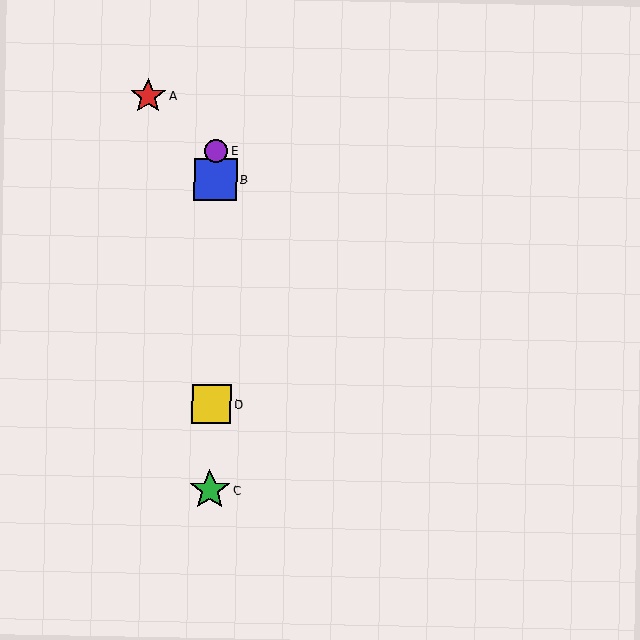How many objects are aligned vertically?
4 objects (B, C, D, E) are aligned vertically.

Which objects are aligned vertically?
Objects B, C, D, E are aligned vertically.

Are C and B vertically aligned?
Yes, both are at x≈210.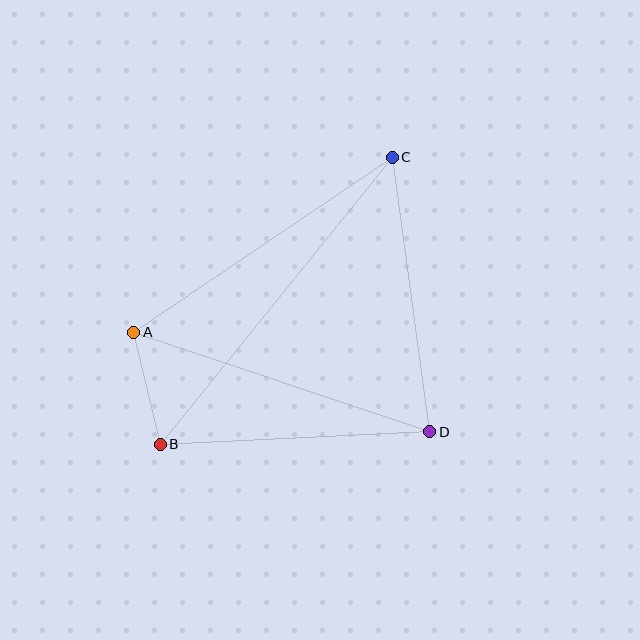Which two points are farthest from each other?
Points B and C are farthest from each other.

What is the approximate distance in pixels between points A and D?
The distance between A and D is approximately 312 pixels.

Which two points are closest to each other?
Points A and B are closest to each other.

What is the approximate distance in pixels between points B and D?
The distance between B and D is approximately 270 pixels.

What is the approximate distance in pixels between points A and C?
The distance between A and C is approximately 312 pixels.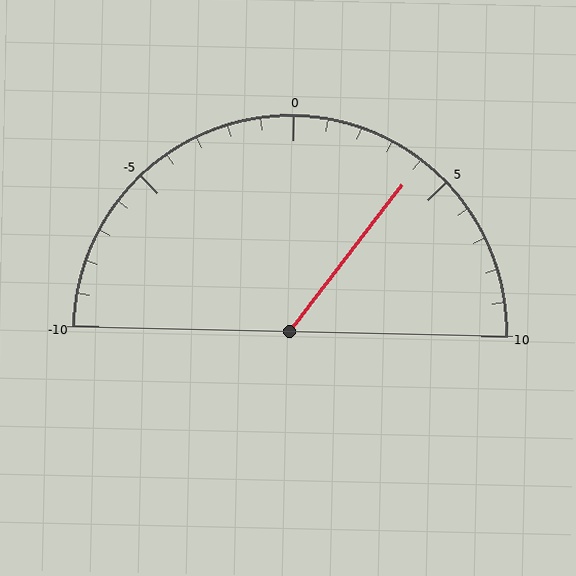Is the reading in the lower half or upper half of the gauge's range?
The reading is in the upper half of the range (-10 to 10).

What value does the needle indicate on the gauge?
The needle indicates approximately 4.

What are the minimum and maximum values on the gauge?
The gauge ranges from -10 to 10.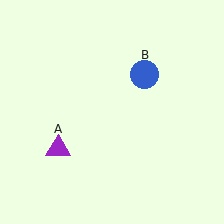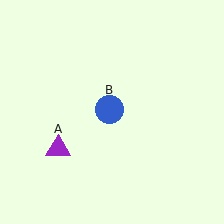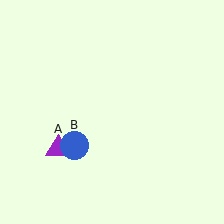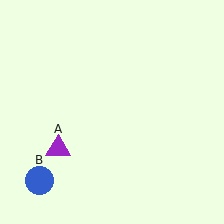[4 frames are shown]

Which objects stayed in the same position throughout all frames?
Purple triangle (object A) remained stationary.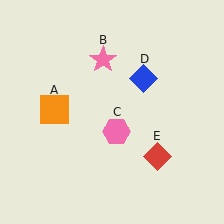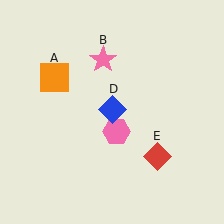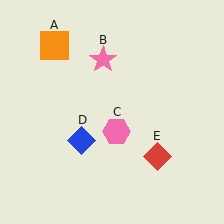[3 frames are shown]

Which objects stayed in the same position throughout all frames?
Pink star (object B) and pink hexagon (object C) and red diamond (object E) remained stationary.